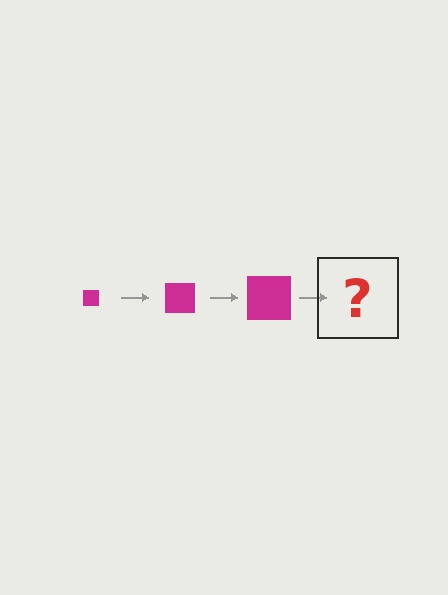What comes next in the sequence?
The next element should be a magenta square, larger than the previous one.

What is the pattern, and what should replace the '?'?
The pattern is that the square gets progressively larger each step. The '?' should be a magenta square, larger than the previous one.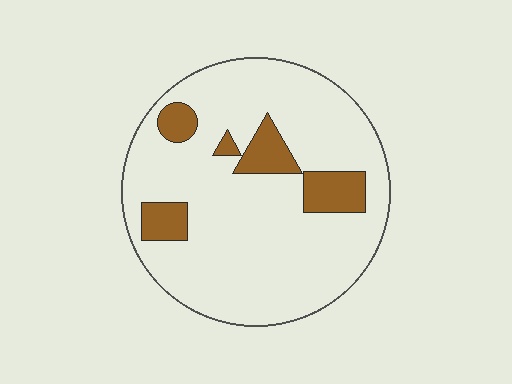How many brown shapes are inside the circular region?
5.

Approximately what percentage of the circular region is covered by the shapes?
Approximately 15%.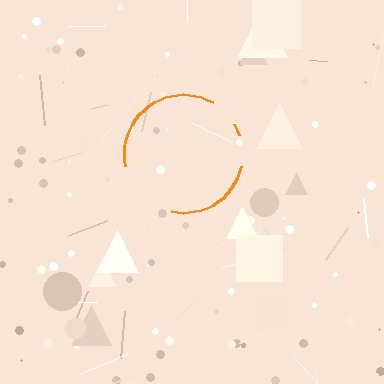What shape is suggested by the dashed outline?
The dashed outline suggests a circle.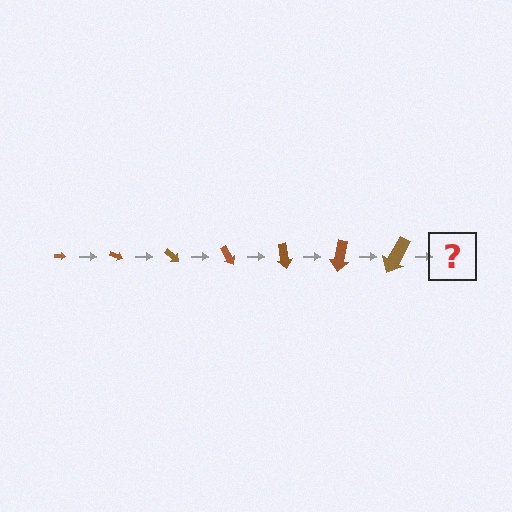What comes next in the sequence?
The next element should be an arrow, larger than the previous one and rotated 140 degrees from the start.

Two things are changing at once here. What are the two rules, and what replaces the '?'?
The two rules are that the arrow grows larger each step and it rotates 20 degrees each step. The '?' should be an arrow, larger than the previous one and rotated 140 degrees from the start.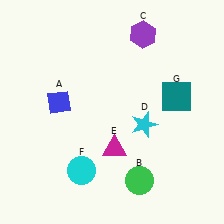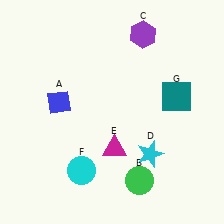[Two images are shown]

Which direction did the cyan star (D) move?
The cyan star (D) moved down.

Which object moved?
The cyan star (D) moved down.